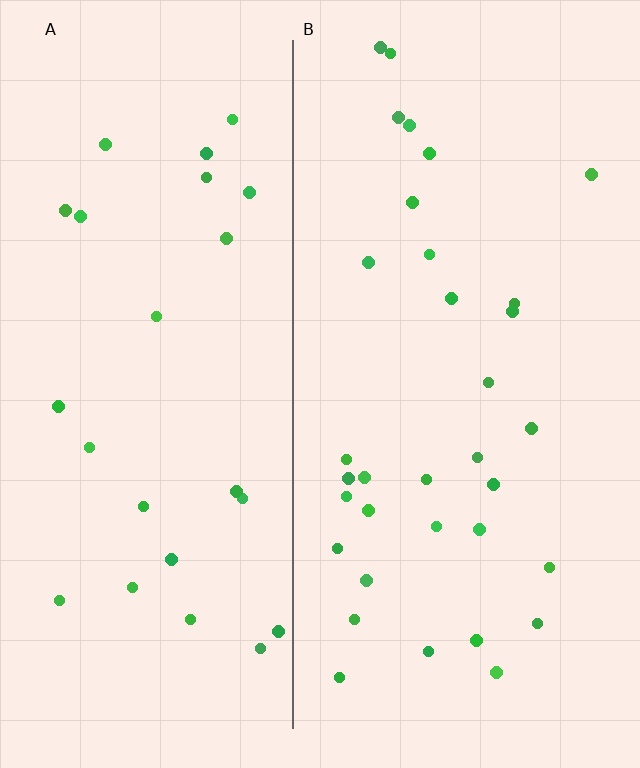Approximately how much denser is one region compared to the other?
Approximately 1.4× — region B over region A.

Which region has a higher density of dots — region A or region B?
B (the right).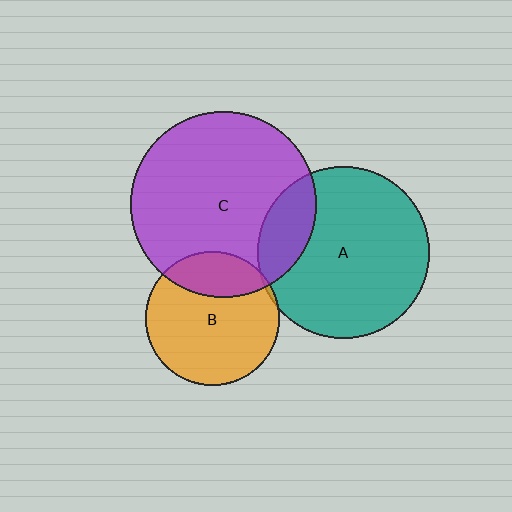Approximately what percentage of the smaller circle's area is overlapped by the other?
Approximately 25%.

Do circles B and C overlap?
Yes.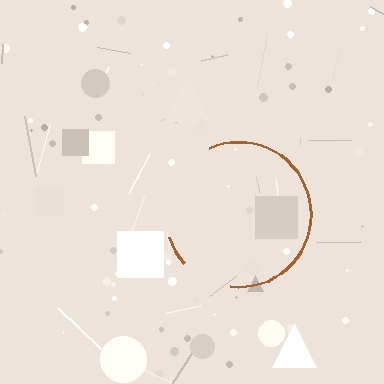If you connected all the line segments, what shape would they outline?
They would outline a circle.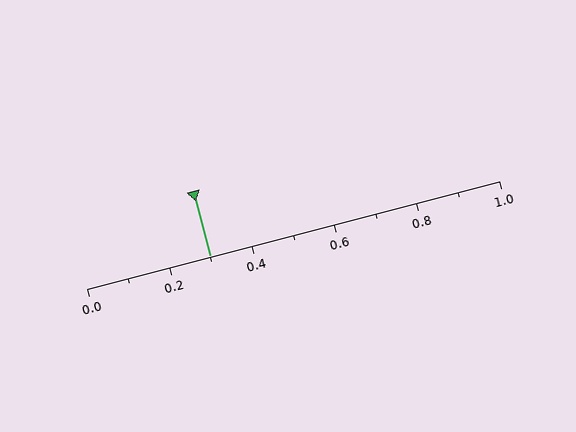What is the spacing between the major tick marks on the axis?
The major ticks are spaced 0.2 apart.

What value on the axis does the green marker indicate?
The marker indicates approximately 0.3.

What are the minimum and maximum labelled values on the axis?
The axis runs from 0.0 to 1.0.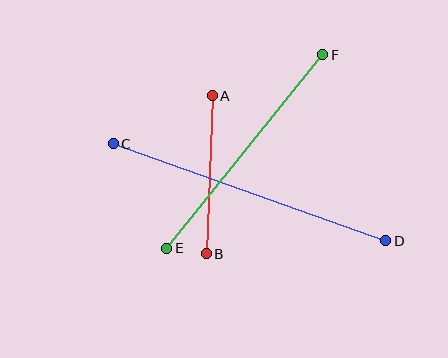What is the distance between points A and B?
The distance is approximately 158 pixels.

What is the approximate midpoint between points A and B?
The midpoint is at approximately (209, 175) pixels.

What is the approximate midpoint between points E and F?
The midpoint is at approximately (245, 151) pixels.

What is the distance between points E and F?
The distance is approximately 248 pixels.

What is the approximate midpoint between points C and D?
The midpoint is at approximately (250, 192) pixels.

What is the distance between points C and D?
The distance is approximately 289 pixels.